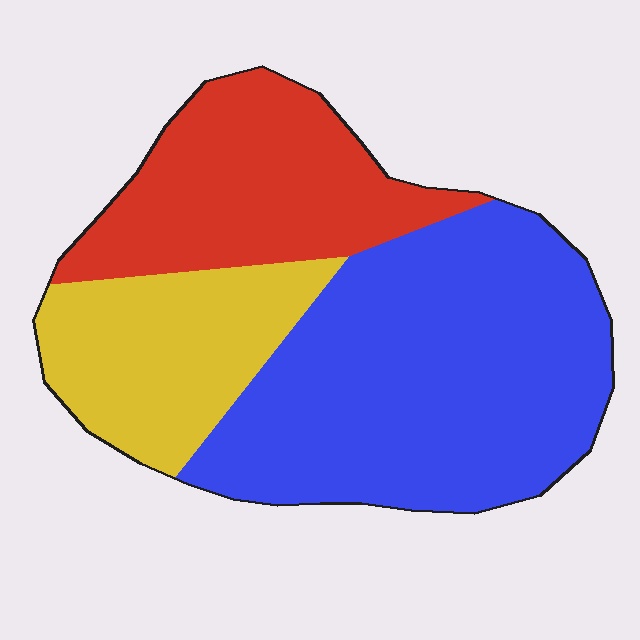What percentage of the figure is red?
Red takes up about one quarter (1/4) of the figure.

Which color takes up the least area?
Yellow, at roughly 20%.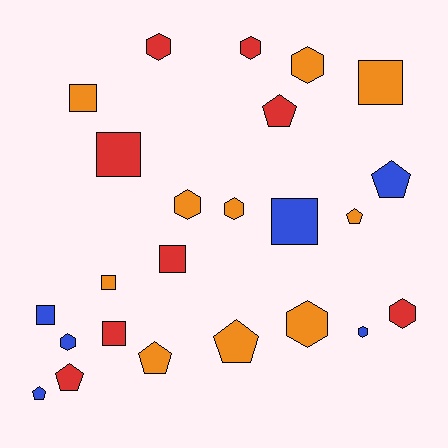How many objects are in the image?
There are 24 objects.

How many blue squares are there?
There are 2 blue squares.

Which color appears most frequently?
Orange, with 10 objects.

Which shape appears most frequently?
Hexagon, with 9 objects.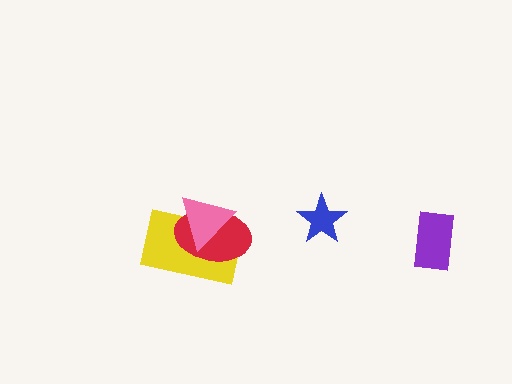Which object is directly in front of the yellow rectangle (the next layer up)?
The red ellipse is directly in front of the yellow rectangle.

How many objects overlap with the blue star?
0 objects overlap with the blue star.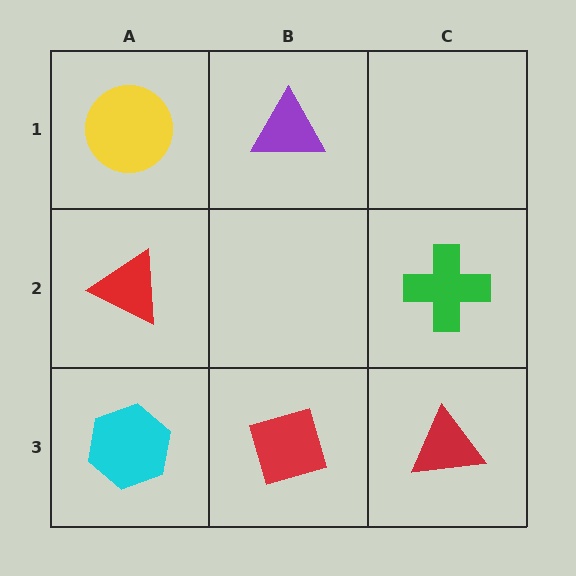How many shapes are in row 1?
2 shapes.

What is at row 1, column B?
A purple triangle.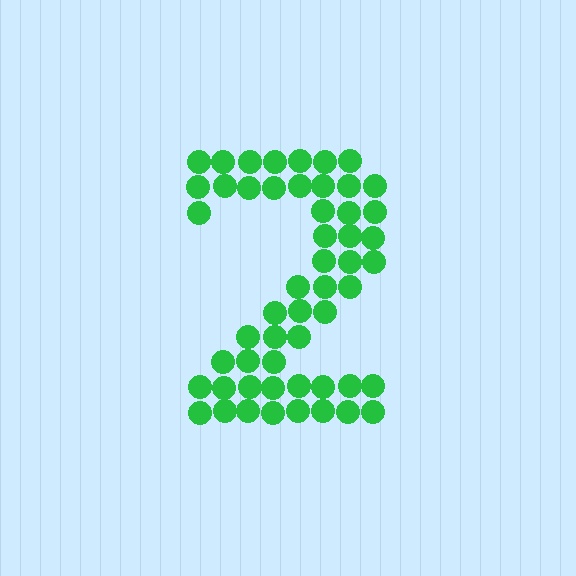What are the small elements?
The small elements are circles.